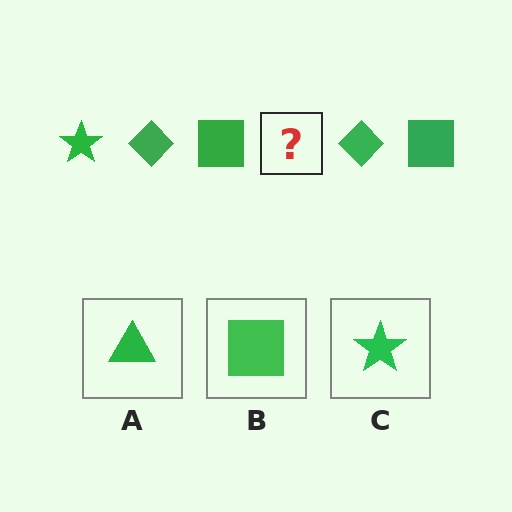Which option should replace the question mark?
Option C.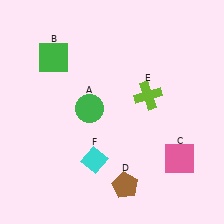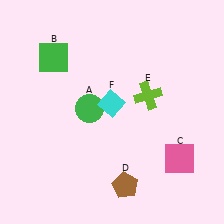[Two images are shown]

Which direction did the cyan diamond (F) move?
The cyan diamond (F) moved up.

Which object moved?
The cyan diamond (F) moved up.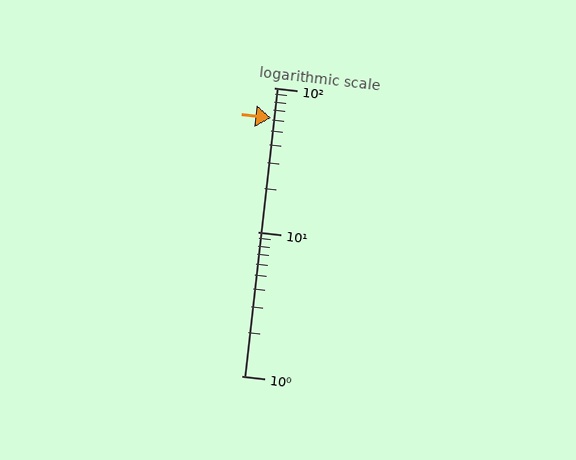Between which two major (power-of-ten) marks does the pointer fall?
The pointer is between 10 and 100.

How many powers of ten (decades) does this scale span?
The scale spans 2 decades, from 1 to 100.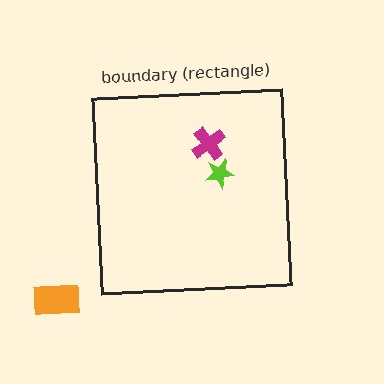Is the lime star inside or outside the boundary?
Inside.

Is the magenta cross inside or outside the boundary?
Inside.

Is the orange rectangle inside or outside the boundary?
Outside.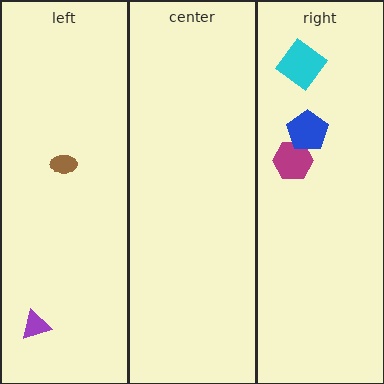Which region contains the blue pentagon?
The right region.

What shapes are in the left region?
The purple triangle, the brown ellipse.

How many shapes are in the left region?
2.